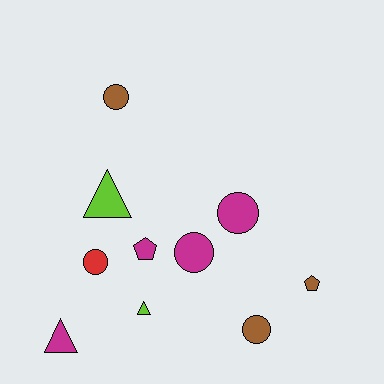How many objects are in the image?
There are 10 objects.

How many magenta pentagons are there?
There is 1 magenta pentagon.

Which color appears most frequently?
Magenta, with 4 objects.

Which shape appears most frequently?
Circle, with 5 objects.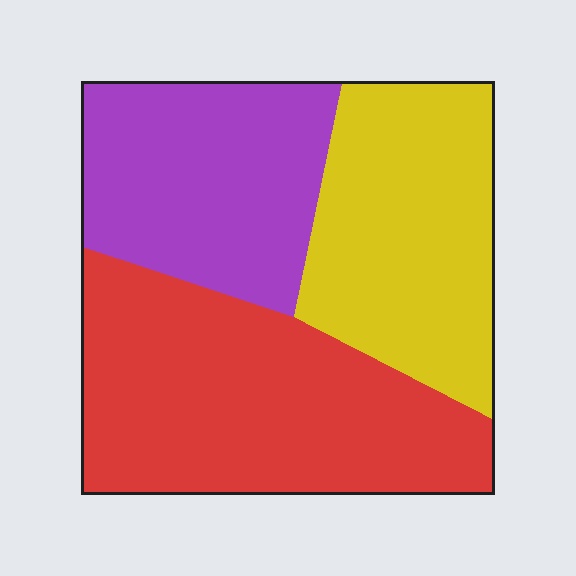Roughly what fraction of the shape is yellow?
Yellow takes up about one third (1/3) of the shape.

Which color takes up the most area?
Red, at roughly 40%.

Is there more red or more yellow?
Red.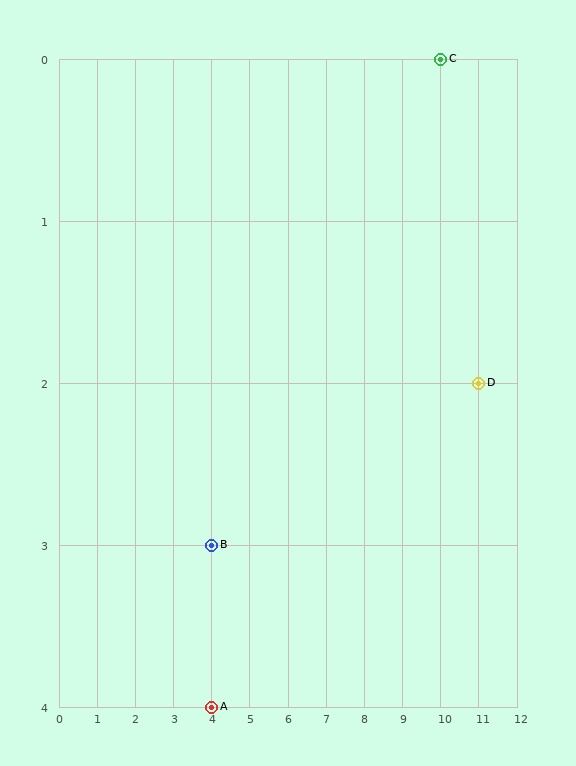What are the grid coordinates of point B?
Point B is at grid coordinates (4, 3).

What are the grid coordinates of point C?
Point C is at grid coordinates (10, 0).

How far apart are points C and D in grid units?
Points C and D are 1 column and 2 rows apart (about 2.2 grid units diagonally).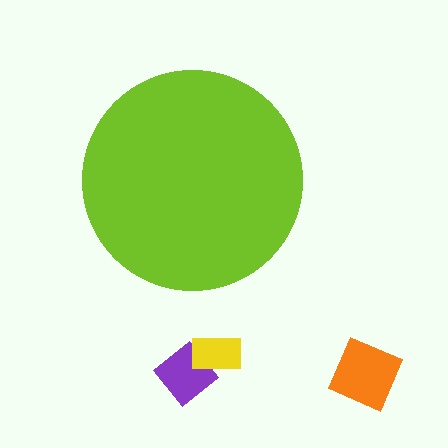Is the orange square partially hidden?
No, the orange square is fully visible.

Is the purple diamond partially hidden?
No, the purple diamond is fully visible.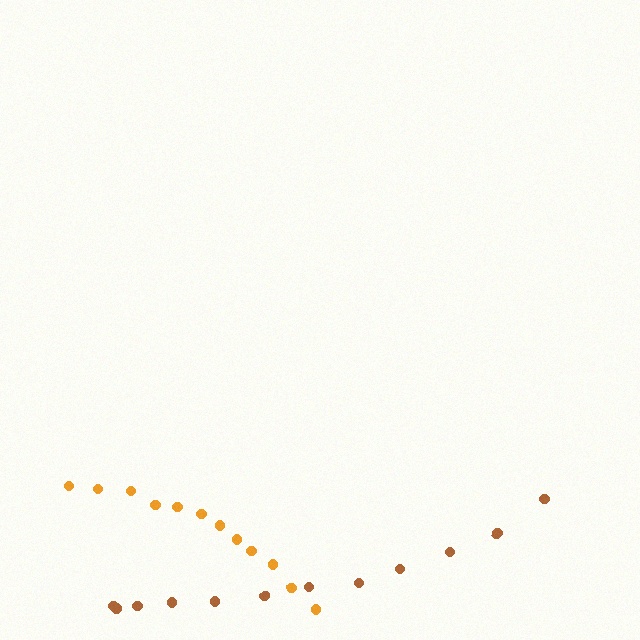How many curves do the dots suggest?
There are 2 distinct paths.